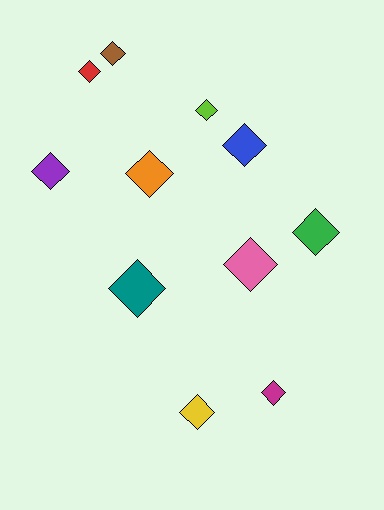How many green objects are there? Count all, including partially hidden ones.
There is 1 green object.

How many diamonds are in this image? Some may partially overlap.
There are 11 diamonds.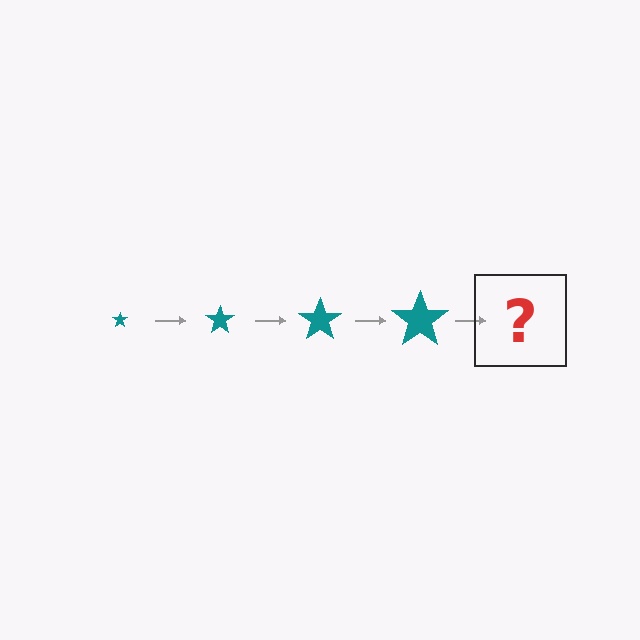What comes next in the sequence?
The next element should be a teal star, larger than the previous one.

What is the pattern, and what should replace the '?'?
The pattern is that the star gets progressively larger each step. The '?' should be a teal star, larger than the previous one.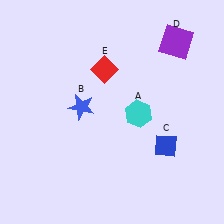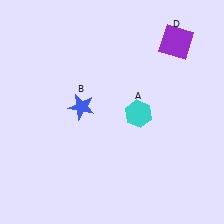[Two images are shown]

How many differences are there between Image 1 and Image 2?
There are 2 differences between the two images.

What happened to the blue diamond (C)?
The blue diamond (C) was removed in Image 2. It was in the bottom-right area of Image 1.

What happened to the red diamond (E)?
The red diamond (E) was removed in Image 2. It was in the top-left area of Image 1.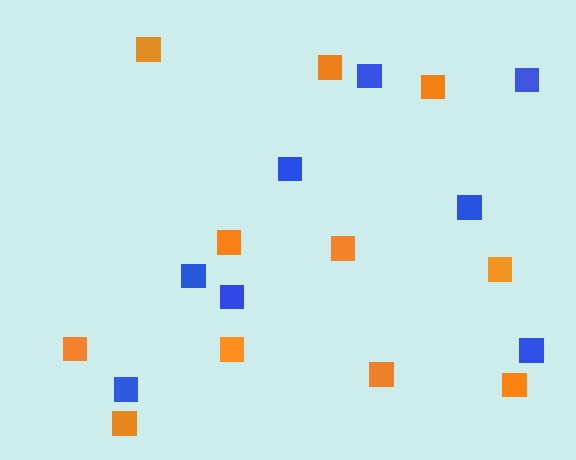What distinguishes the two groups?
There are 2 groups: one group of orange squares (11) and one group of blue squares (8).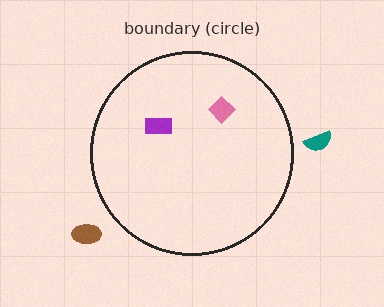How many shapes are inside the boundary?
2 inside, 2 outside.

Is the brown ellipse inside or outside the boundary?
Outside.